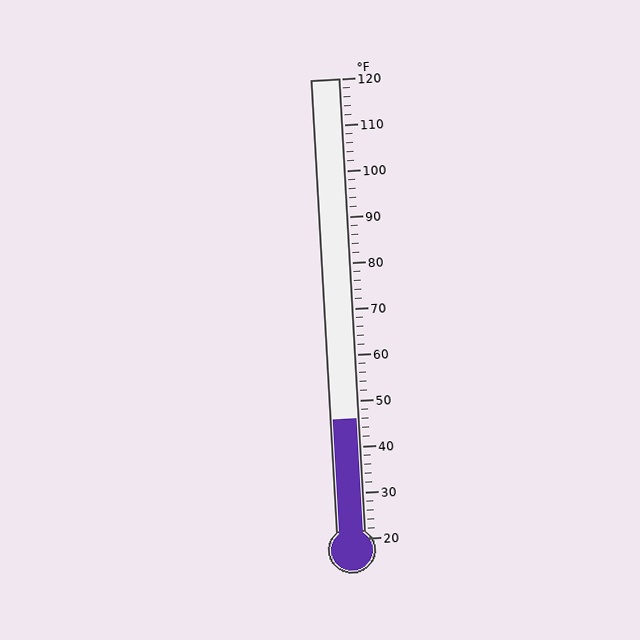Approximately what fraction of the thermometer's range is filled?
The thermometer is filled to approximately 25% of its range.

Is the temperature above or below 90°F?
The temperature is below 90°F.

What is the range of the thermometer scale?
The thermometer scale ranges from 20°F to 120°F.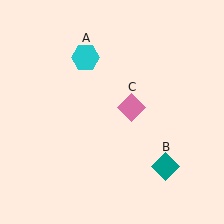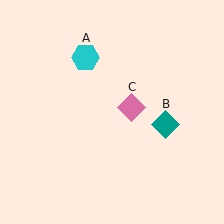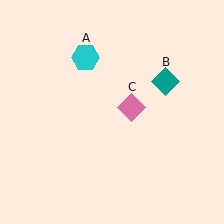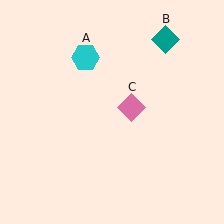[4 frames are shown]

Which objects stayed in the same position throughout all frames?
Cyan hexagon (object A) and pink diamond (object C) remained stationary.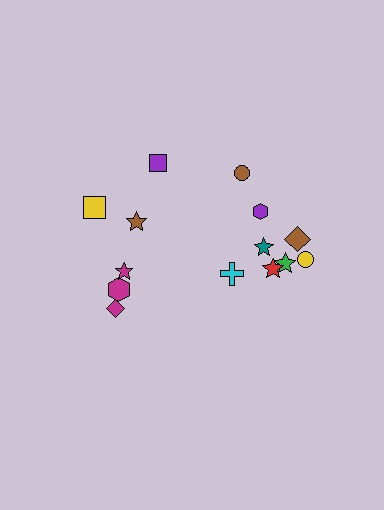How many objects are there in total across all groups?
There are 14 objects.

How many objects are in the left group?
There are 6 objects.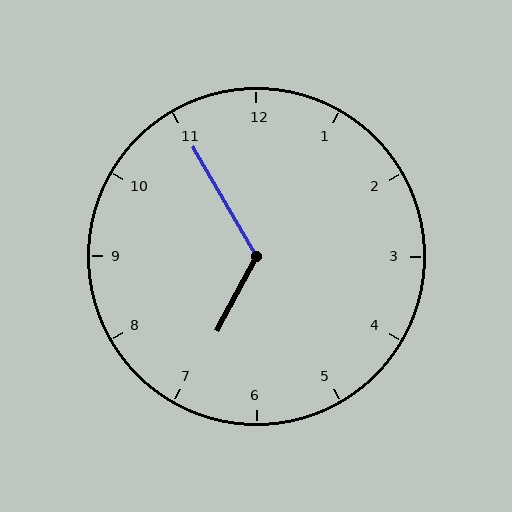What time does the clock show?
6:55.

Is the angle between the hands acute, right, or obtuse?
It is obtuse.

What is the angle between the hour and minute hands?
Approximately 122 degrees.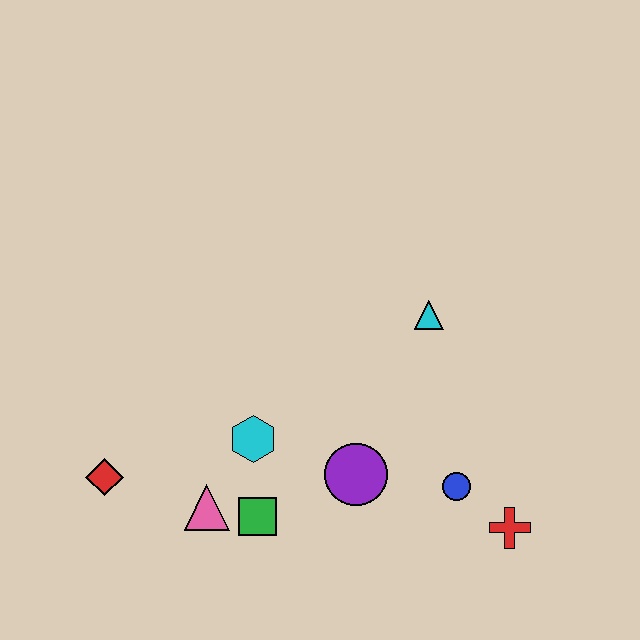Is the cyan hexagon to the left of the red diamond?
No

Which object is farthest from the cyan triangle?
The red diamond is farthest from the cyan triangle.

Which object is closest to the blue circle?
The red cross is closest to the blue circle.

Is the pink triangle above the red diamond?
No